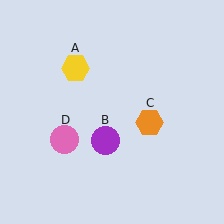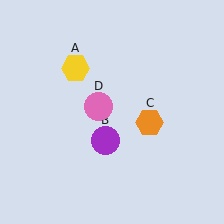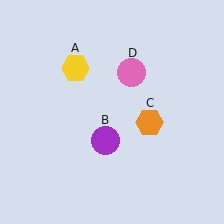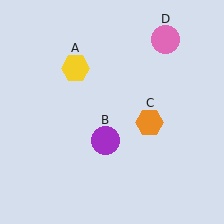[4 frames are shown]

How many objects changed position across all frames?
1 object changed position: pink circle (object D).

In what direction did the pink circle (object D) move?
The pink circle (object D) moved up and to the right.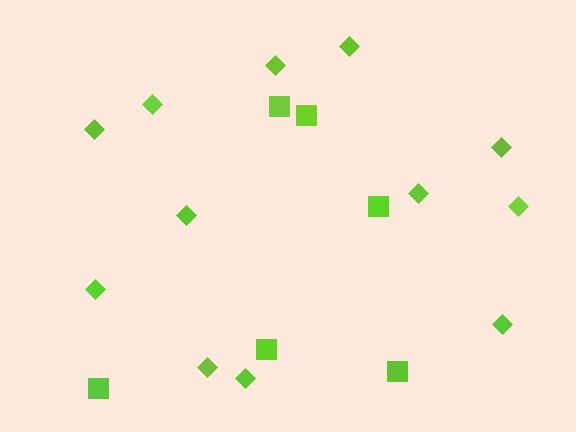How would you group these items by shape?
There are 2 groups: one group of squares (6) and one group of diamonds (12).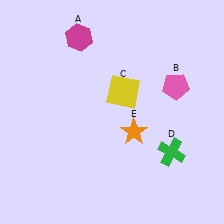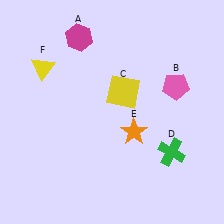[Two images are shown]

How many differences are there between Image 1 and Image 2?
There is 1 difference between the two images.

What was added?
A yellow triangle (F) was added in Image 2.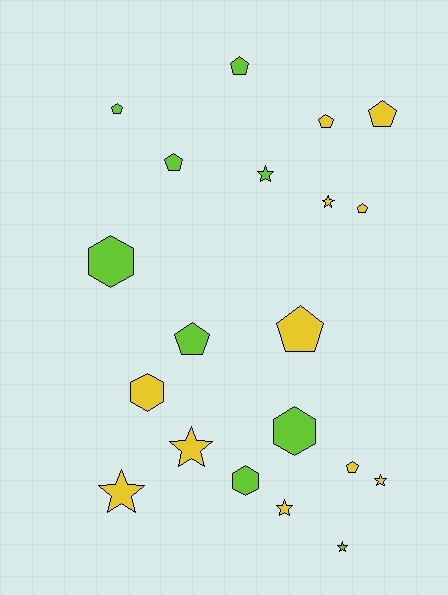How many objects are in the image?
There are 20 objects.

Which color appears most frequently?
Yellow, with 11 objects.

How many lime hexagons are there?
There are 3 lime hexagons.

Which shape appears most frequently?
Pentagon, with 9 objects.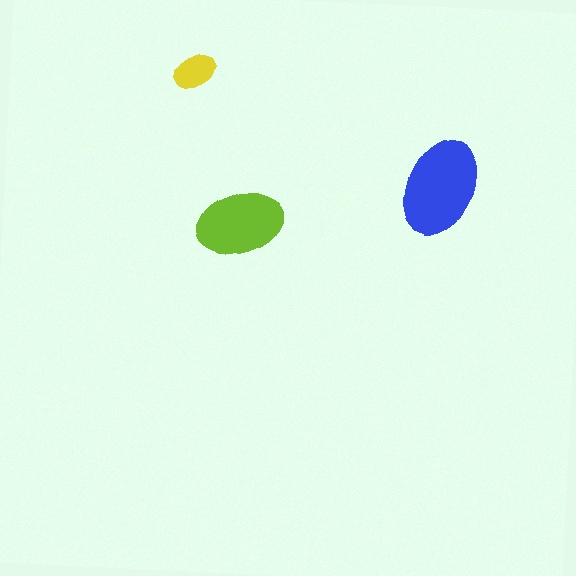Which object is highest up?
The yellow ellipse is topmost.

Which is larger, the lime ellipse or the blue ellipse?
The blue one.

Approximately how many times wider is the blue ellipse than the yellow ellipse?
About 2 times wider.